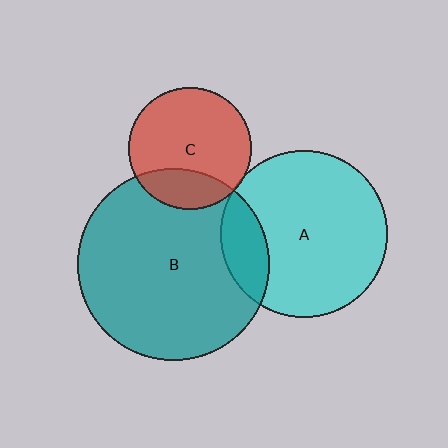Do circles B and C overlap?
Yes.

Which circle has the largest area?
Circle B (teal).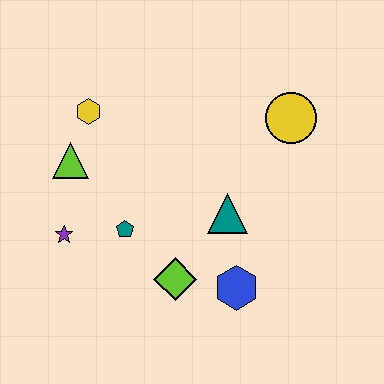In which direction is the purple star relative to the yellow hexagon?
The purple star is below the yellow hexagon.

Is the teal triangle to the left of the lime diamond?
No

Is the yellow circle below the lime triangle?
No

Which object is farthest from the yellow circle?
The purple star is farthest from the yellow circle.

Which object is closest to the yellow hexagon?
The lime triangle is closest to the yellow hexagon.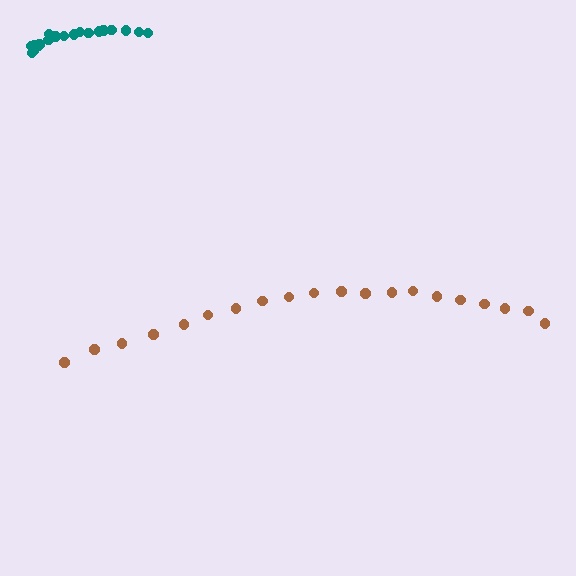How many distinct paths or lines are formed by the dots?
There are 2 distinct paths.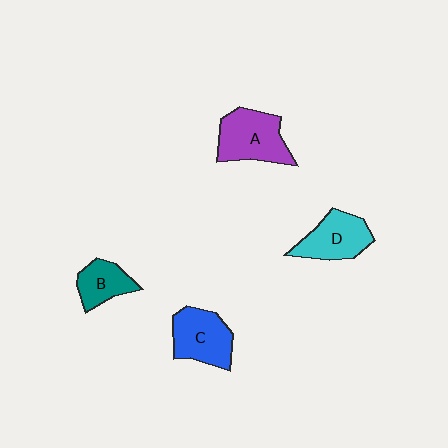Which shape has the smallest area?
Shape B (teal).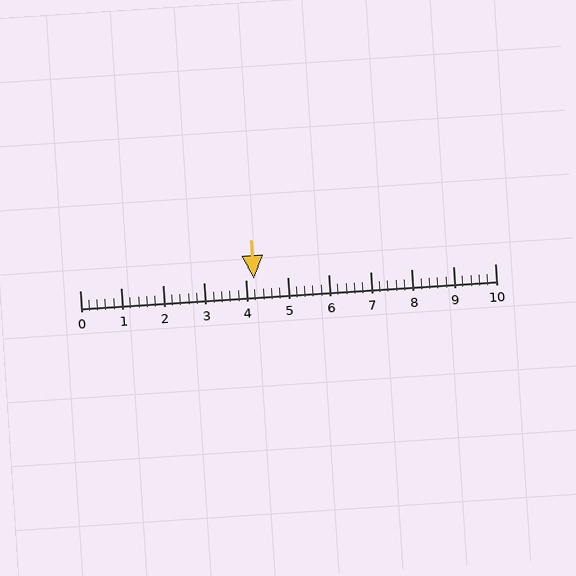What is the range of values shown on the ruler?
The ruler shows values from 0 to 10.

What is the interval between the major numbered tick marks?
The major tick marks are spaced 1 units apart.